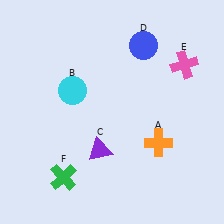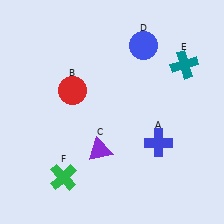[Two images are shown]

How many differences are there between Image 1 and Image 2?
There are 3 differences between the two images.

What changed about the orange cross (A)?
In Image 1, A is orange. In Image 2, it changed to blue.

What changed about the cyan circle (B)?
In Image 1, B is cyan. In Image 2, it changed to red.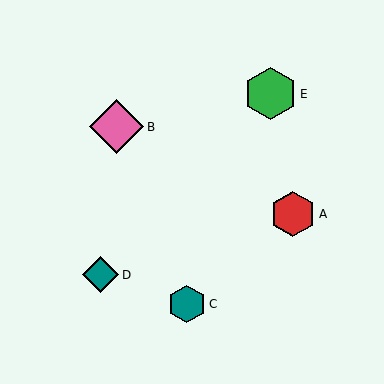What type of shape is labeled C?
Shape C is a teal hexagon.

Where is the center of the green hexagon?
The center of the green hexagon is at (271, 94).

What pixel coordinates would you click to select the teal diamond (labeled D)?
Click at (101, 275) to select the teal diamond D.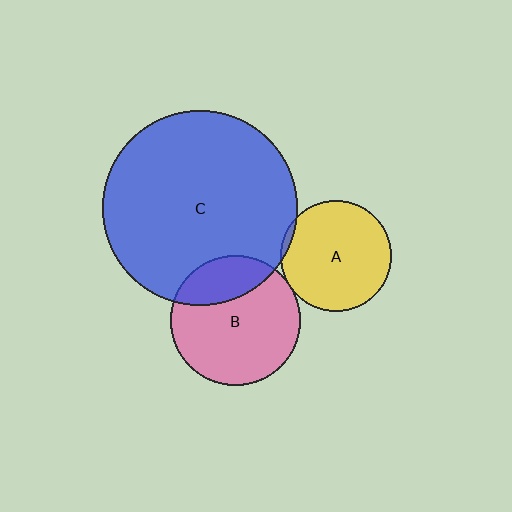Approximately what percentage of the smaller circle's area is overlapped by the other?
Approximately 25%.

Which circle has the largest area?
Circle C (blue).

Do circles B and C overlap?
Yes.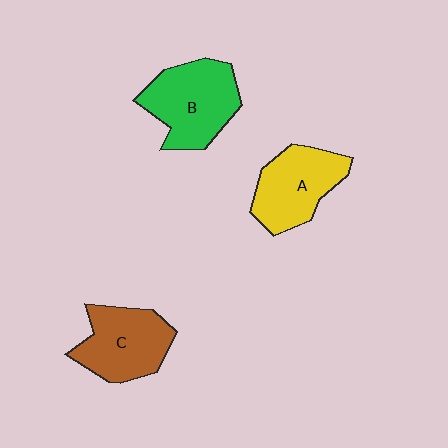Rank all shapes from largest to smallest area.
From largest to smallest: B (green), C (brown), A (yellow).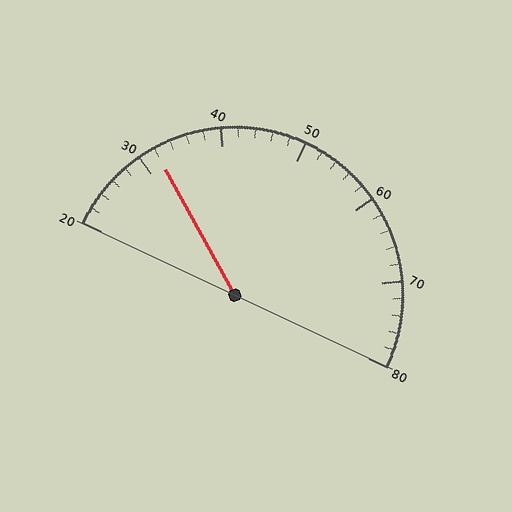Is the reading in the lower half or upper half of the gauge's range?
The reading is in the lower half of the range (20 to 80).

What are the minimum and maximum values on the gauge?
The gauge ranges from 20 to 80.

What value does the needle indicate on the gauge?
The needle indicates approximately 32.